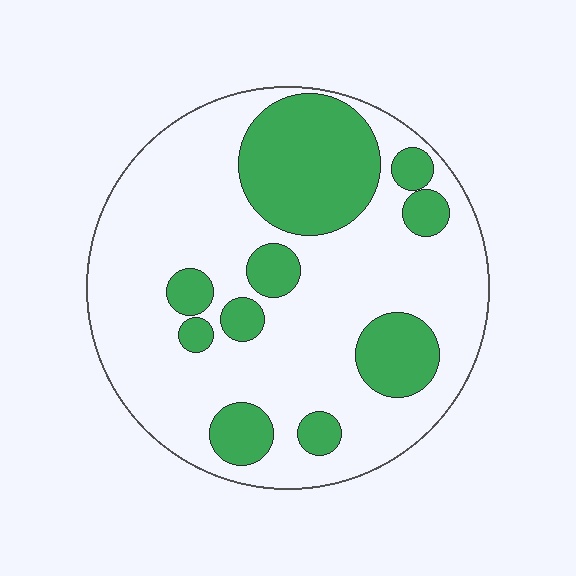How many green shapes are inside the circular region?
10.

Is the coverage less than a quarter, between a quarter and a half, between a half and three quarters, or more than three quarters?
Between a quarter and a half.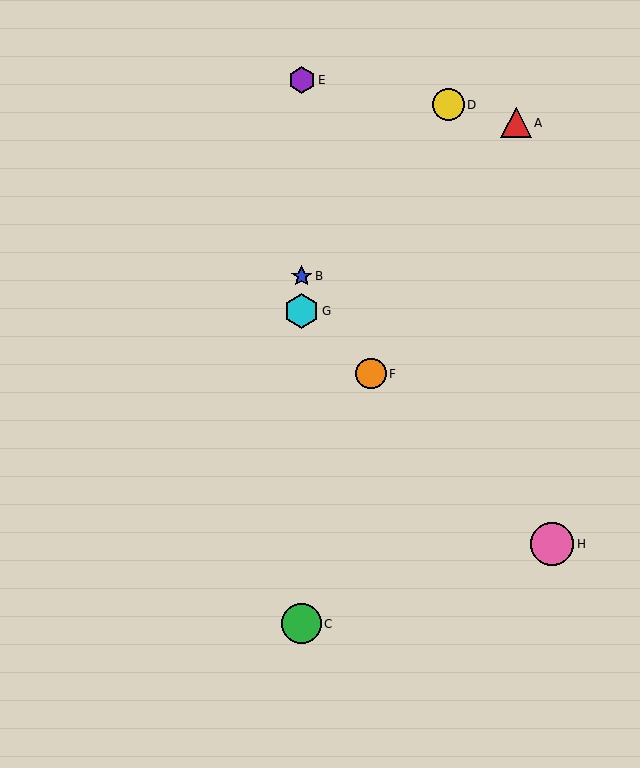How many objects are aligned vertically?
4 objects (B, C, E, G) are aligned vertically.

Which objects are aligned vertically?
Objects B, C, E, G are aligned vertically.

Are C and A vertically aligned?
No, C is at x≈302 and A is at x≈516.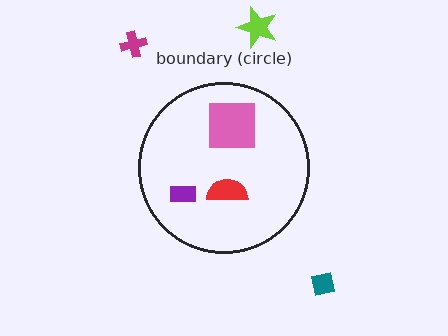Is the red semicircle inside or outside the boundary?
Inside.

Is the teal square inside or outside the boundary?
Outside.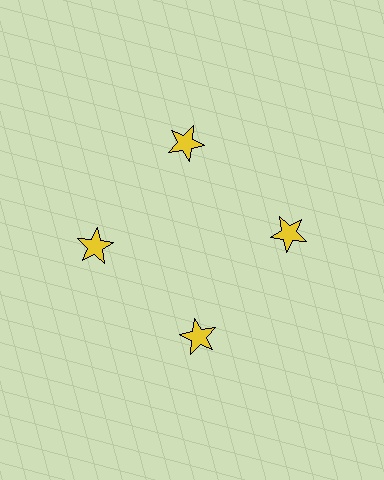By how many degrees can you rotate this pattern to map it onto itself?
The pattern maps onto itself every 90 degrees of rotation.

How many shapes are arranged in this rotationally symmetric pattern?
There are 4 shapes, arranged in 4 groups of 1.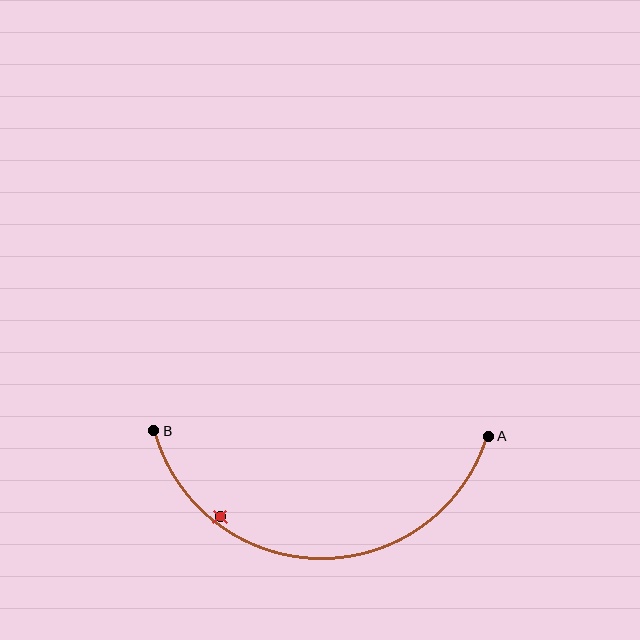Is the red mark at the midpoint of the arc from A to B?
No — the red mark does not lie on the arc at all. It sits slightly inside the curve.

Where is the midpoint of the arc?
The arc midpoint is the point on the curve farthest from the straight line joining A and B. It sits below that line.